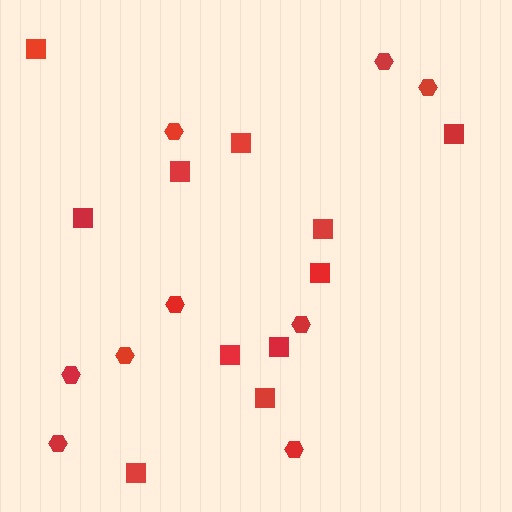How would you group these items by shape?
There are 2 groups: one group of squares (11) and one group of hexagons (9).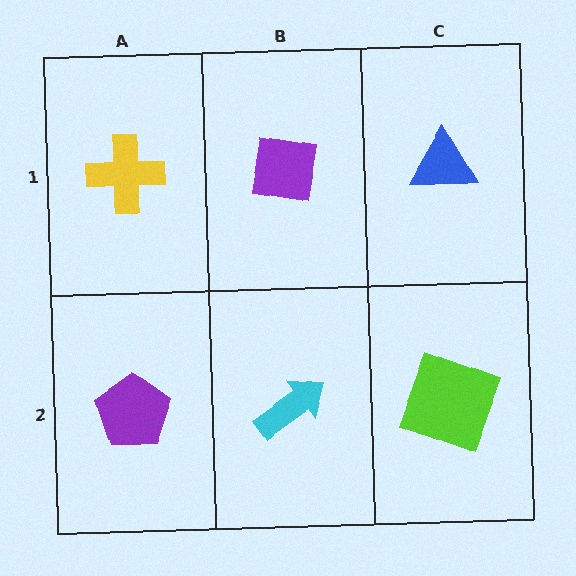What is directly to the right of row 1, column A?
A purple square.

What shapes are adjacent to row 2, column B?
A purple square (row 1, column B), a purple pentagon (row 2, column A), a lime square (row 2, column C).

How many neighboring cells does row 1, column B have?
3.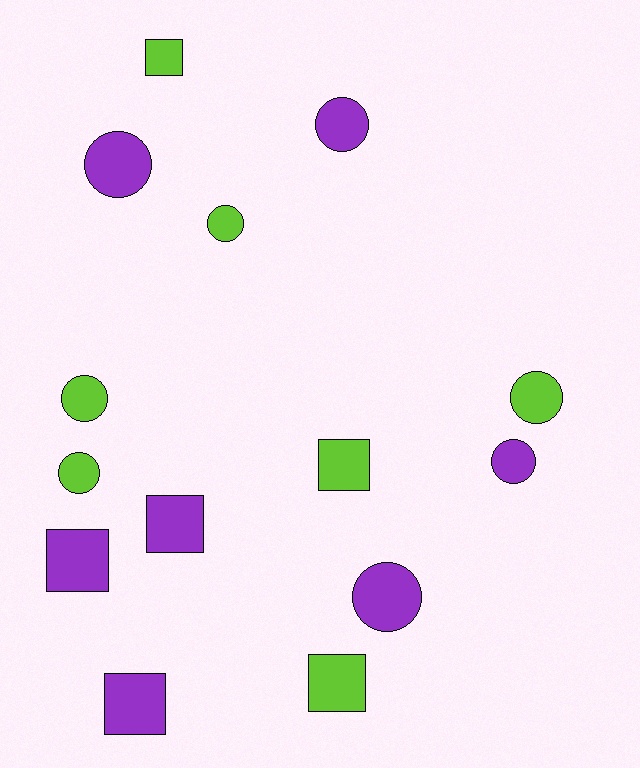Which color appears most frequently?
Lime, with 7 objects.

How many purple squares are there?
There are 3 purple squares.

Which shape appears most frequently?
Circle, with 8 objects.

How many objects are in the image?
There are 14 objects.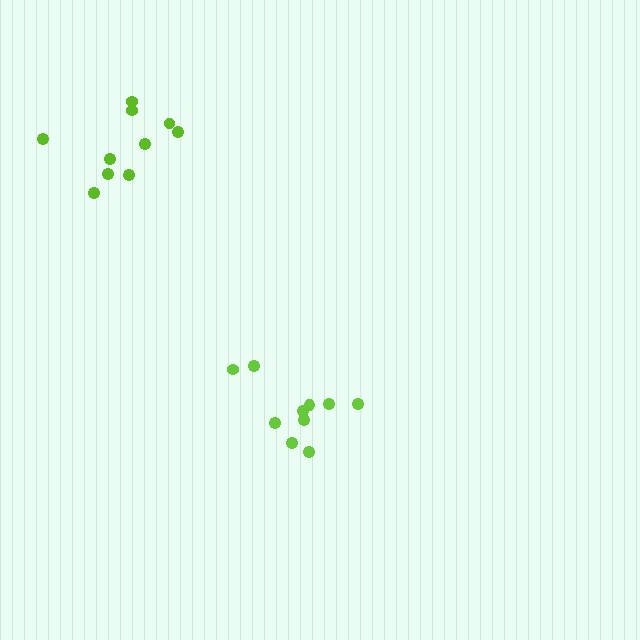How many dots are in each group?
Group 1: 10 dots, Group 2: 10 dots (20 total).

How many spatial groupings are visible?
There are 2 spatial groupings.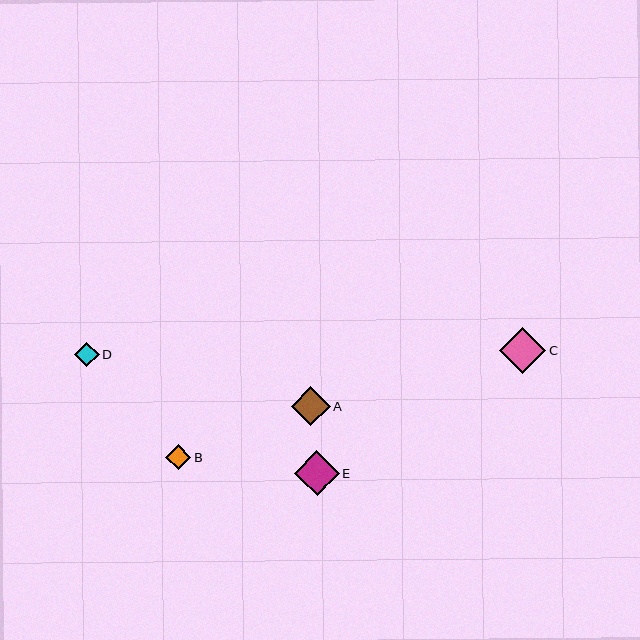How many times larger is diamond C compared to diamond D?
Diamond C is approximately 1.9 times the size of diamond D.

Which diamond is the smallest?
Diamond D is the smallest with a size of approximately 24 pixels.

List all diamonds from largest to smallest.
From largest to smallest: C, E, A, B, D.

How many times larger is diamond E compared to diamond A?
Diamond E is approximately 1.2 times the size of diamond A.